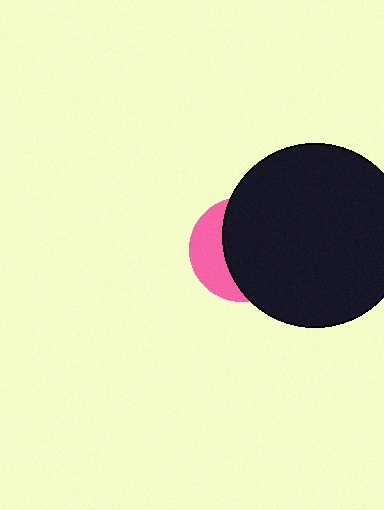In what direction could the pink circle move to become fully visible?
The pink circle could move left. That would shift it out from behind the black circle entirely.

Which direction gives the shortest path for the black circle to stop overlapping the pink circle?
Moving right gives the shortest separation.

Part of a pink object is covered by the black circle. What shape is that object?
It is a circle.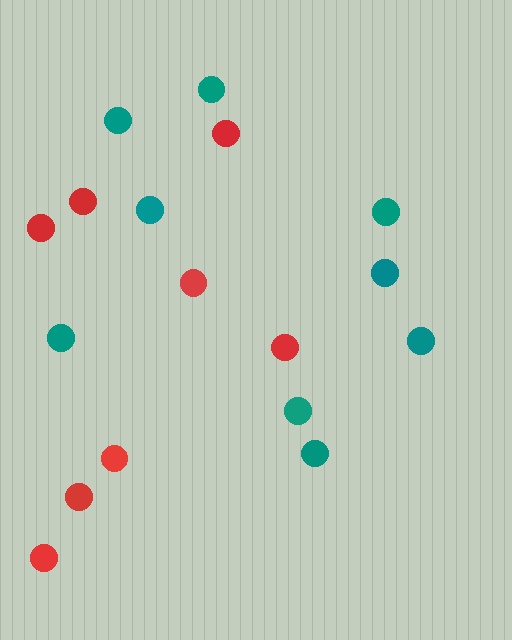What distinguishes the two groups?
There are 2 groups: one group of teal circles (9) and one group of red circles (8).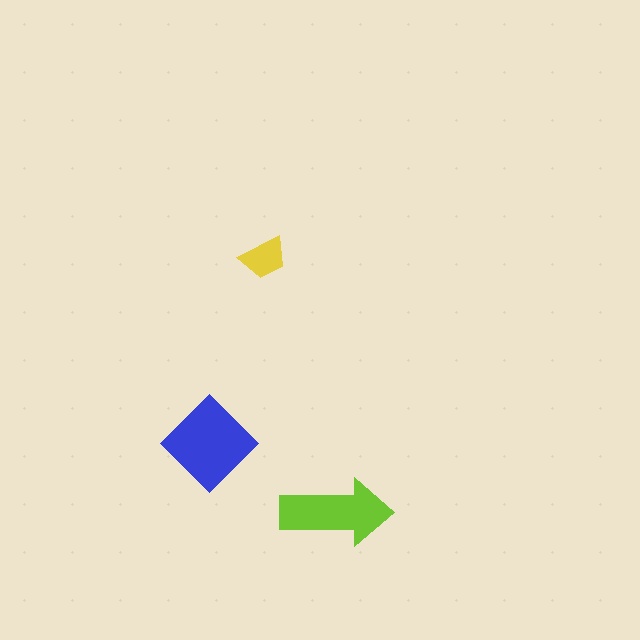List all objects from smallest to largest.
The yellow trapezoid, the lime arrow, the blue diamond.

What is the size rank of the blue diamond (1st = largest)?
1st.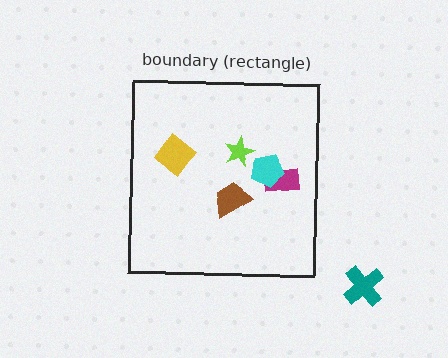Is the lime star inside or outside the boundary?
Inside.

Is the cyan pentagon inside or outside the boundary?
Inside.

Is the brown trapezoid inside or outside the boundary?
Inside.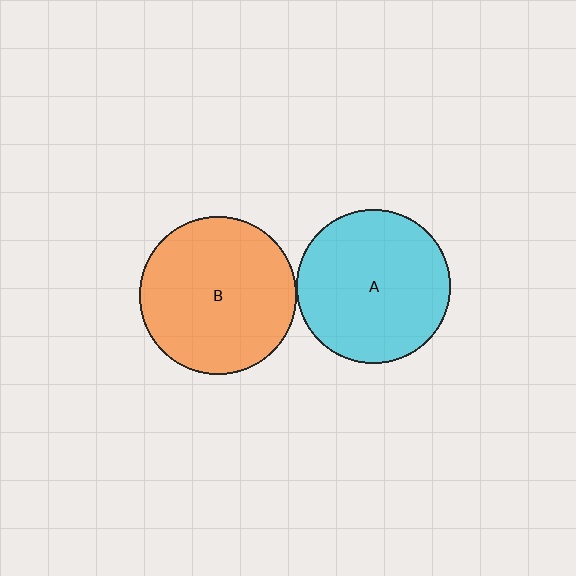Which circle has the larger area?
Circle B (orange).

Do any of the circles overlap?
No, none of the circles overlap.